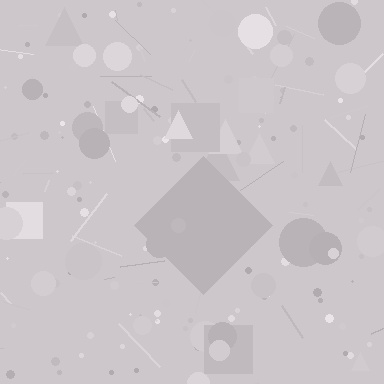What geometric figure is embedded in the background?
A diamond is embedded in the background.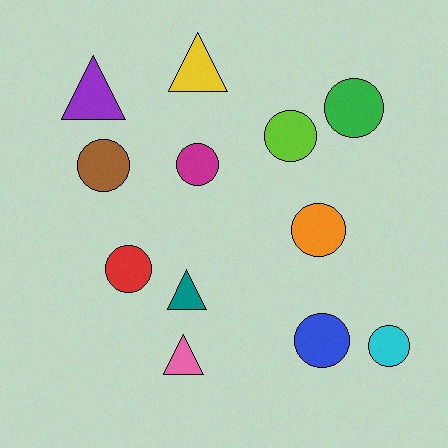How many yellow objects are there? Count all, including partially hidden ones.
There is 1 yellow object.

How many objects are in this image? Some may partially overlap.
There are 12 objects.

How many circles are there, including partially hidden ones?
There are 8 circles.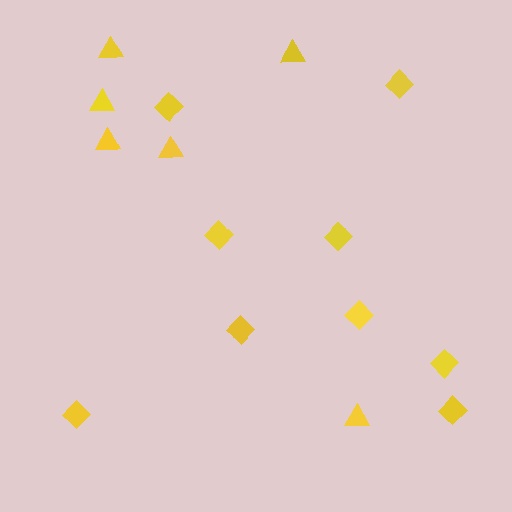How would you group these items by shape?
There are 2 groups: one group of triangles (6) and one group of diamonds (9).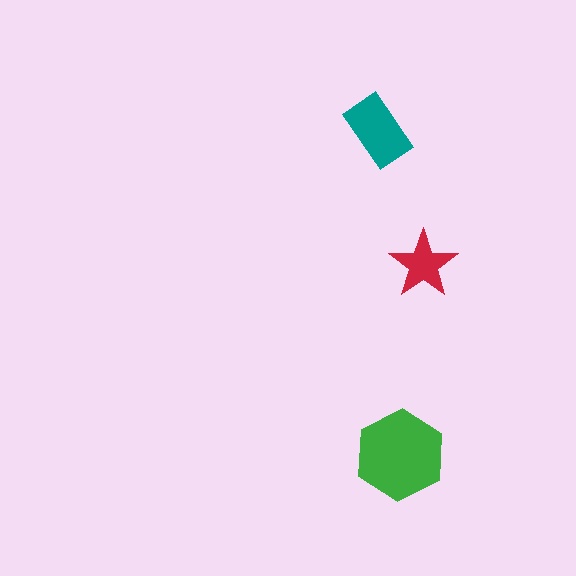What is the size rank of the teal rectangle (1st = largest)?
2nd.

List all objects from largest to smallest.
The green hexagon, the teal rectangle, the red star.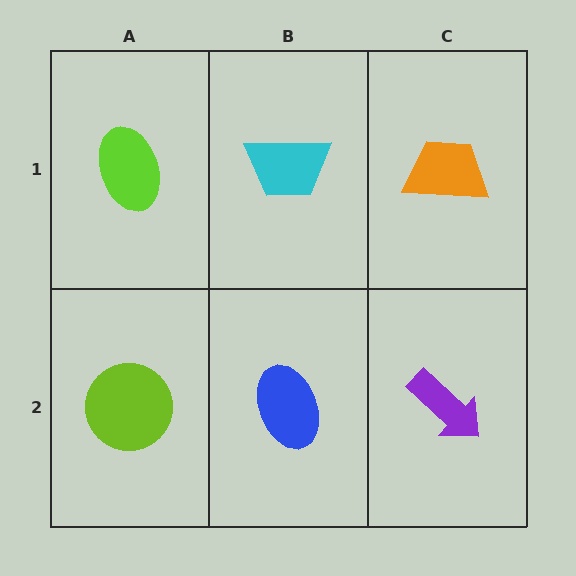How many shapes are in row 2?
3 shapes.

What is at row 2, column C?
A purple arrow.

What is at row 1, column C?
An orange trapezoid.